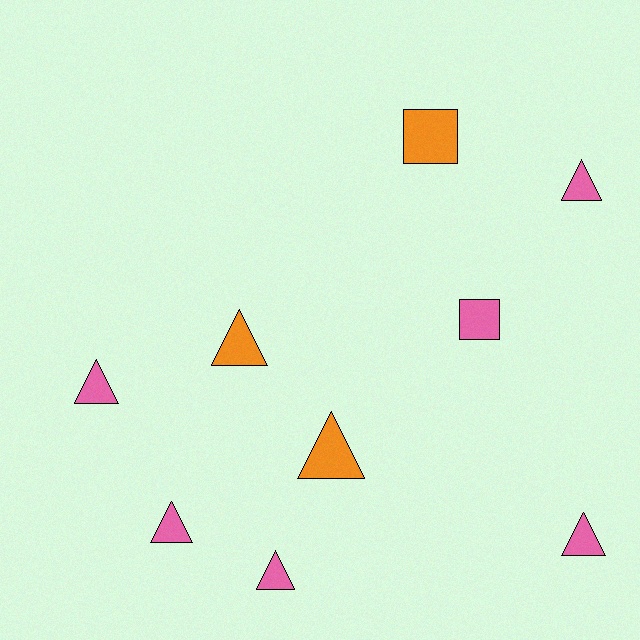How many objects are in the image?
There are 9 objects.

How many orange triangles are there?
There are 2 orange triangles.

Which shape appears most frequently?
Triangle, with 7 objects.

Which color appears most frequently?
Pink, with 6 objects.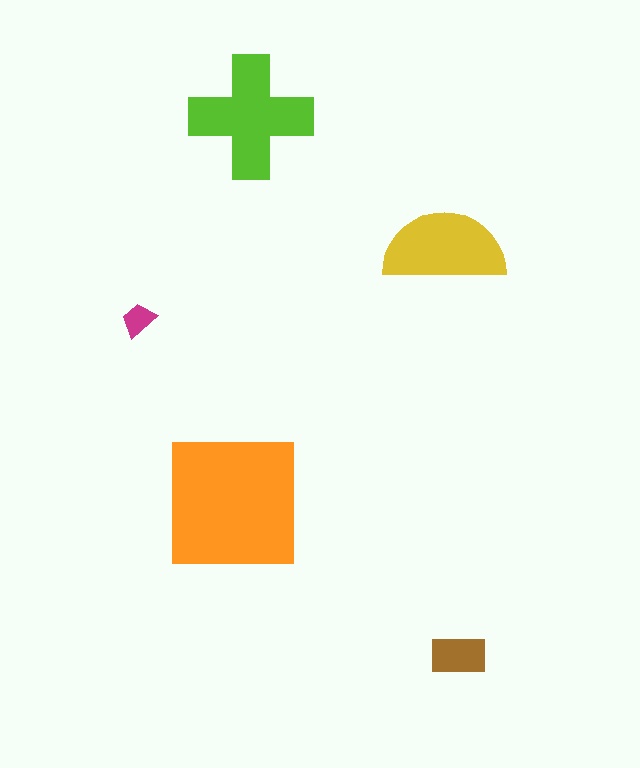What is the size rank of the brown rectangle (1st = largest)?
4th.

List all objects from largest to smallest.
The orange square, the lime cross, the yellow semicircle, the brown rectangle, the magenta trapezoid.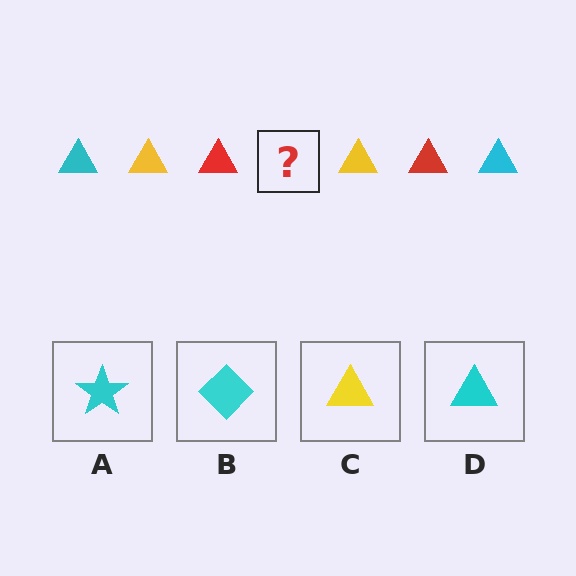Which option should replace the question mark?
Option D.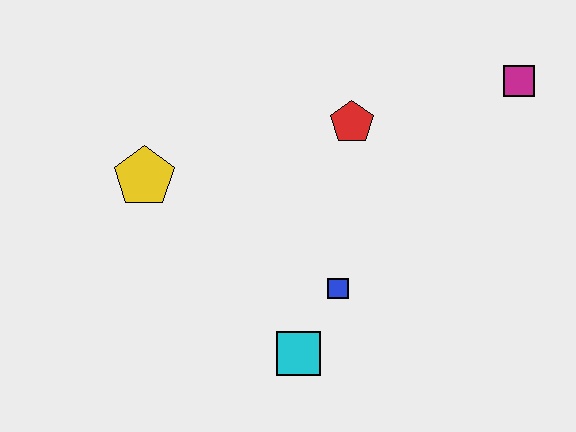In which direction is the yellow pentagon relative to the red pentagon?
The yellow pentagon is to the left of the red pentagon.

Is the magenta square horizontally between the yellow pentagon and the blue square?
No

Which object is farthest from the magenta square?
The yellow pentagon is farthest from the magenta square.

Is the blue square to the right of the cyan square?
Yes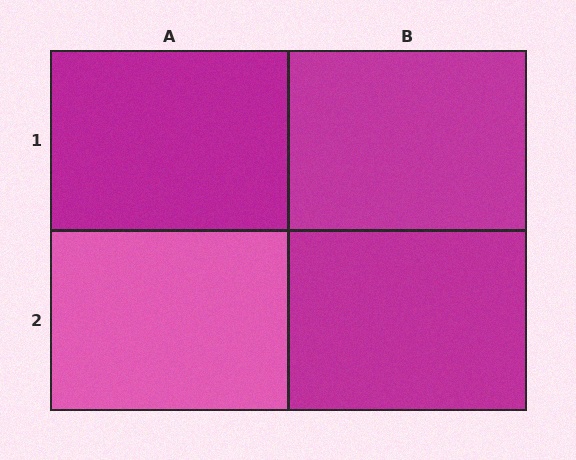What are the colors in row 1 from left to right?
Magenta, magenta.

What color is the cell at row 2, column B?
Magenta.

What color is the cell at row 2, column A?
Pink.